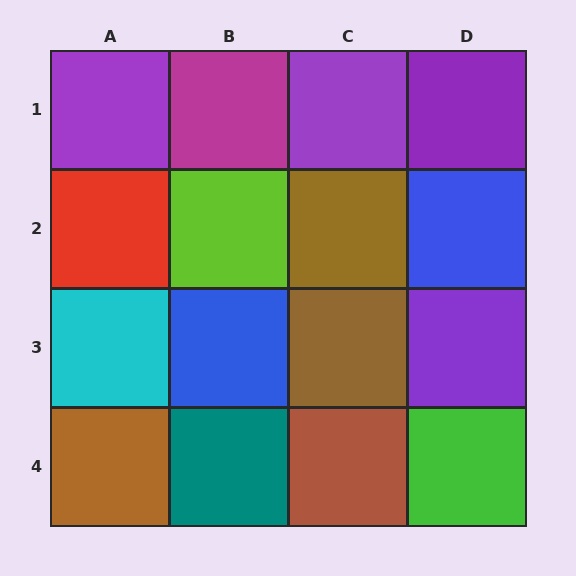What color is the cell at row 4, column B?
Teal.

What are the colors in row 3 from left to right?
Cyan, blue, brown, purple.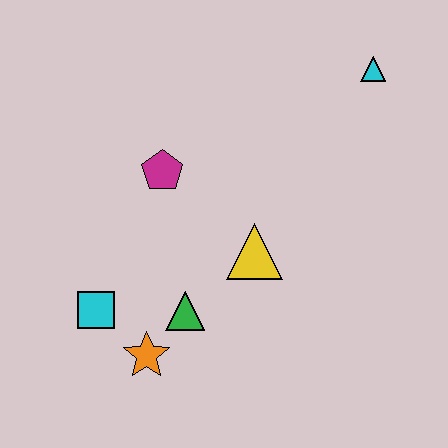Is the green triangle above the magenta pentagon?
No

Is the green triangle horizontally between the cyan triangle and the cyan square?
Yes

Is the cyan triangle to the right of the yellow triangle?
Yes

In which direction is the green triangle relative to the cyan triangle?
The green triangle is below the cyan triangle.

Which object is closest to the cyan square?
The orange star is closest to the cyan square.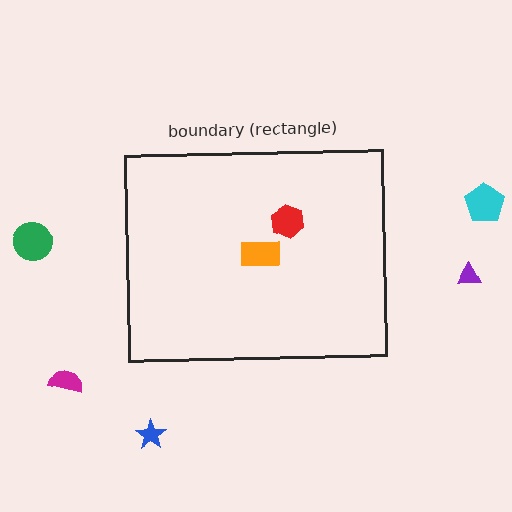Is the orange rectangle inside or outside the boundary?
Inside.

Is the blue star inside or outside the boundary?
Outside.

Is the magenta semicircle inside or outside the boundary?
Outside.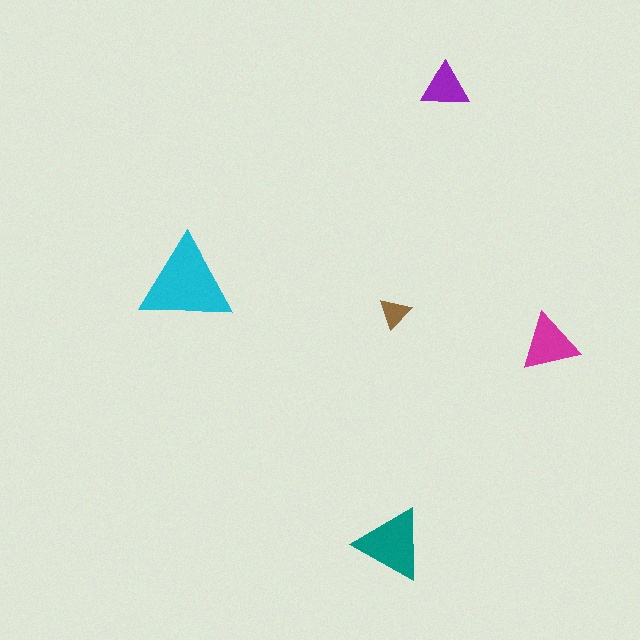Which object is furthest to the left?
The cyan triangle is leftmost.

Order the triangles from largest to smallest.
the cyan one, the teal one, the magenta one, the purple one, the brown one.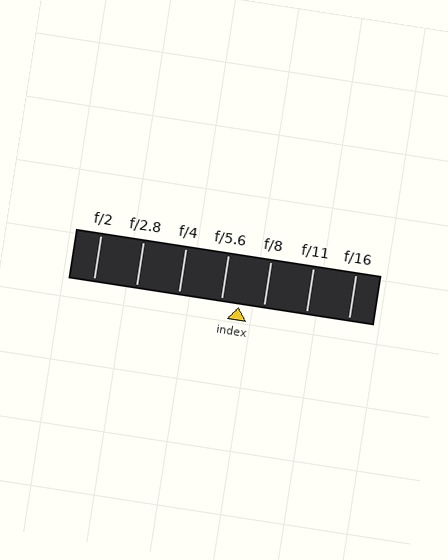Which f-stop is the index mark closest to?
The index mark is closest to f/5.6.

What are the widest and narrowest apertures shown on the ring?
The widest aperture shown is f/2 and the narrowest is f/16.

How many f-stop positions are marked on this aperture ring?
There are 7 f-stop positions marked.